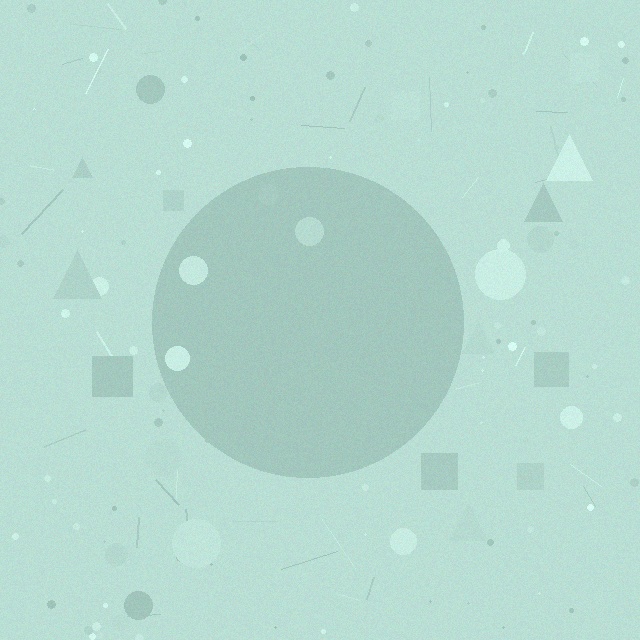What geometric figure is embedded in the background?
A circle is embedded in the background.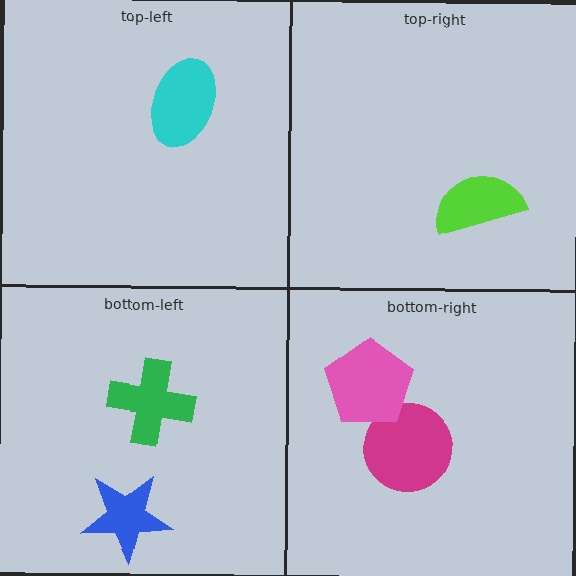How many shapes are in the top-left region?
1.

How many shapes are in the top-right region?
1.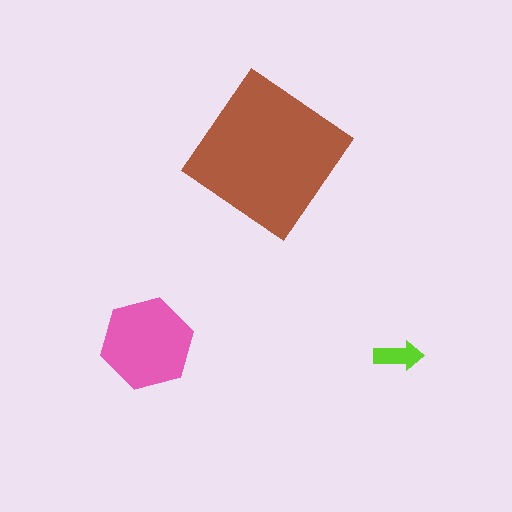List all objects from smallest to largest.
The lime arrow, the pink hexagon, the brown diamond.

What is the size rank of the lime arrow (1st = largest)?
3rd.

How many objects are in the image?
There are 3 objects in the image.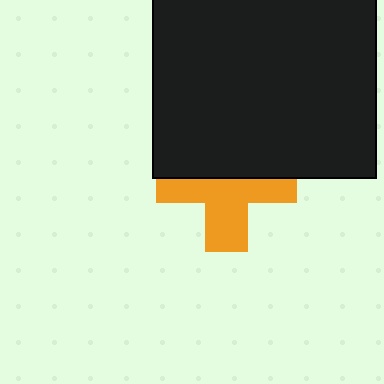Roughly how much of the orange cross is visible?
About half of it is visible (roughly 53%).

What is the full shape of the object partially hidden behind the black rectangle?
The partially hidden object is an orange cross.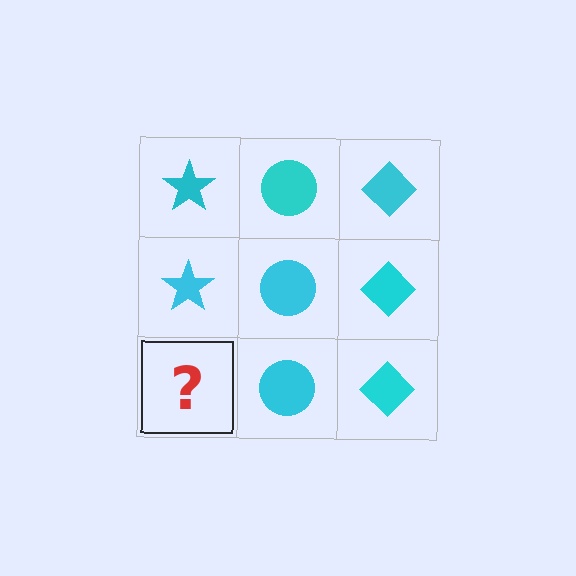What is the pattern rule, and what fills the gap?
The rule is that each column has a consistent shape. The gap should be filled with a cyan star.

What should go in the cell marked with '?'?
The missing cell should contain a cyan star.